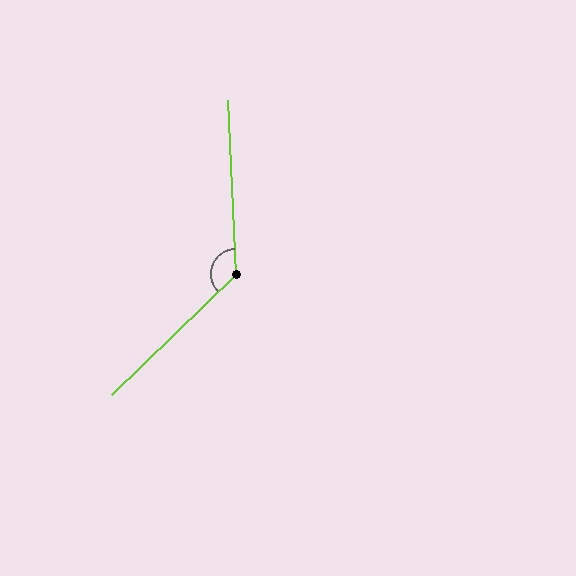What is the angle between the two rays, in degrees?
Approximately 132 degrees.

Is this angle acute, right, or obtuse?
It is obtuse.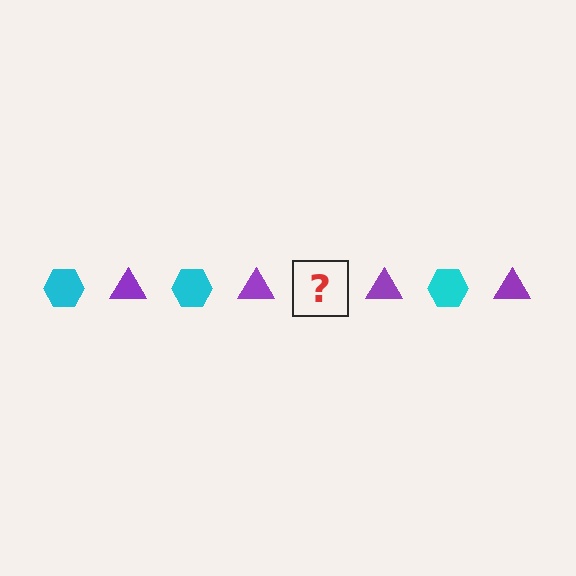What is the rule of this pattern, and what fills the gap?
The rule is that the pattern alternates between cyan hexagon and purple triangle. The gap should be filled with a cyan hexagon.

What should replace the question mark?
The question mark should be replaced with a cyan hexagon.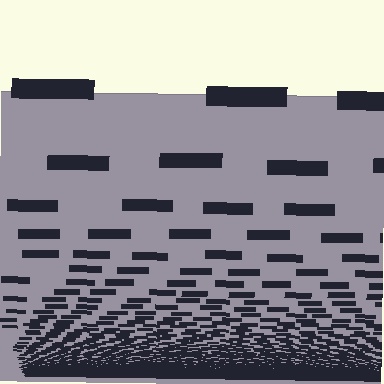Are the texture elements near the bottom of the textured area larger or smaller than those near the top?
Smaller. The gradient is inverted — elements near the bottom are smaller and denser.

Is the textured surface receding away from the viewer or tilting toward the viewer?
The surface appears to tilt toward the viewer. Texture elements get larger and sparser toward the top.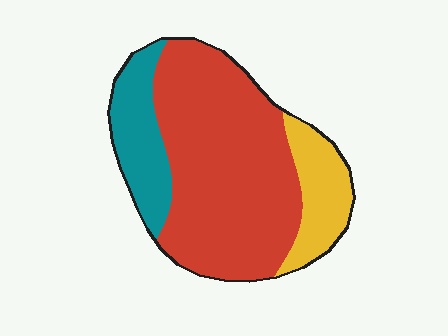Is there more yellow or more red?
Red.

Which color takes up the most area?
Red, at roughly 65%.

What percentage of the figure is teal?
Teal covers around 20% of the figure.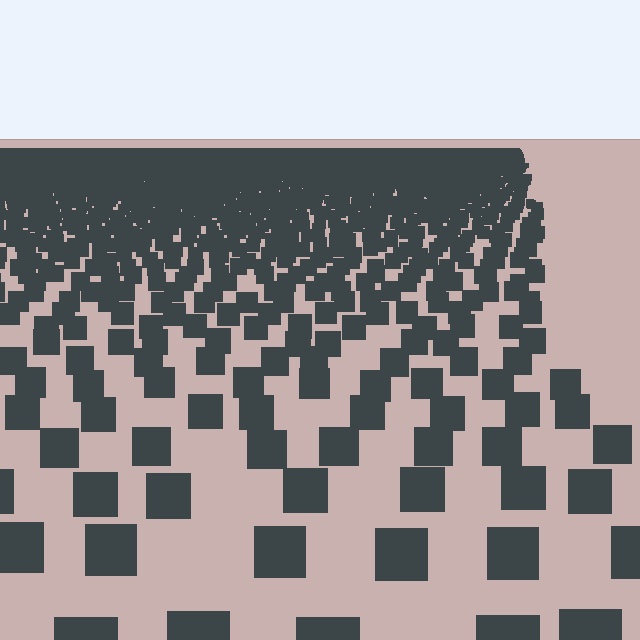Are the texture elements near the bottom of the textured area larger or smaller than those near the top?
Larger. Near the bottom, elements are closer to the viewer and appear at a bigger on-screen size.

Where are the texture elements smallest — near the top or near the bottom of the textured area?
Near the top.